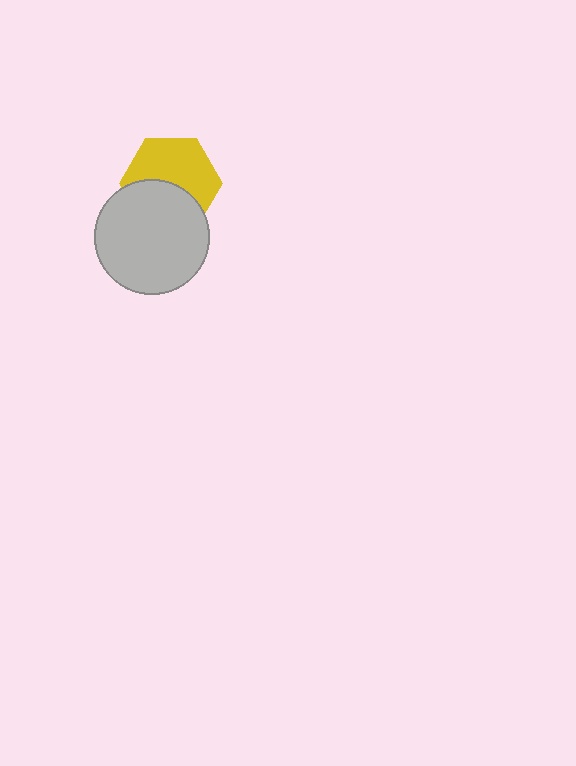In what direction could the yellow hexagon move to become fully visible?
The yellow hexagon could move up. That would shift it out from behind the light gray circle entirely.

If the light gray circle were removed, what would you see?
You would see the complete yellow hexagon.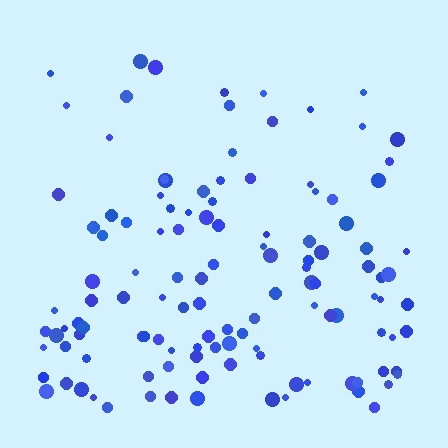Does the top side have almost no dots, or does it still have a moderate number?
Still a moderate number, just noticeably fewer than the bottom.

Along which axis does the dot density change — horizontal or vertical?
Vertical.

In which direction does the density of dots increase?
From top to bottom, with the bottom side densest.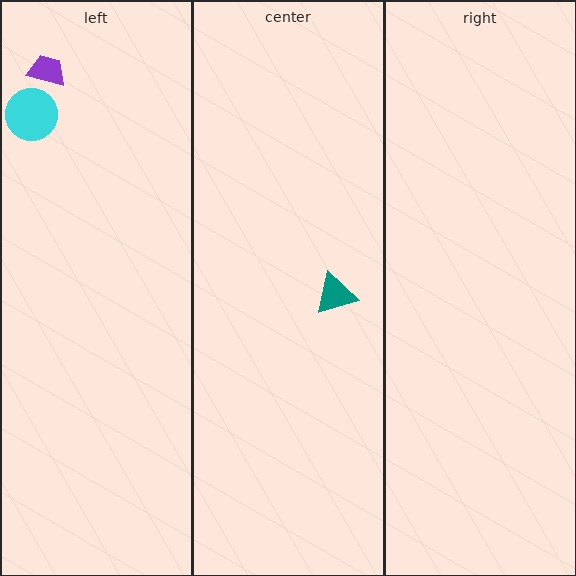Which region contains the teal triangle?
The center region.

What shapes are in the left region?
The cyan circle, the purple trapezoid.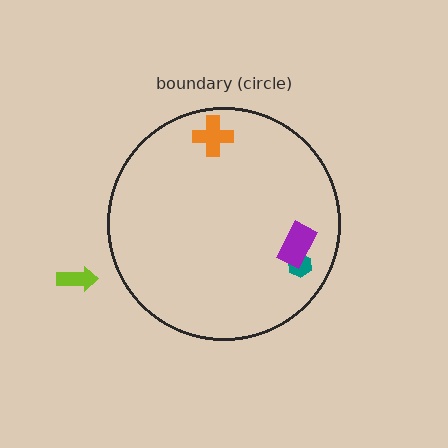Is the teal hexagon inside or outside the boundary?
Inside.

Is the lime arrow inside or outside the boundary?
Outside.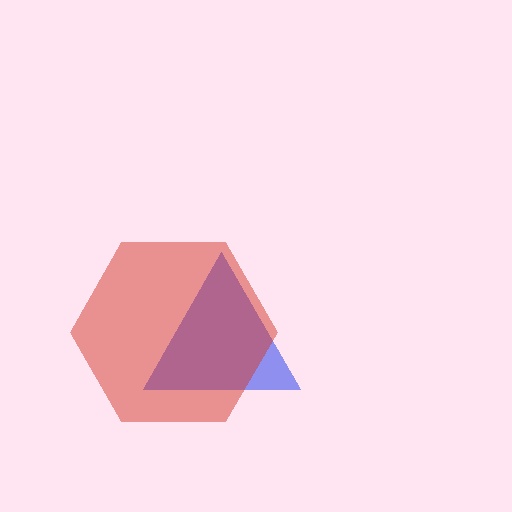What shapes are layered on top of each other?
The layered shapes are: a blue triangle, a red hexagon.